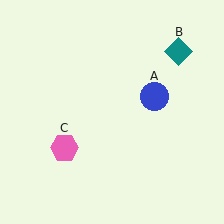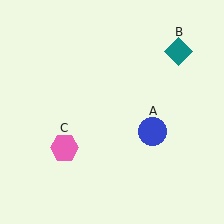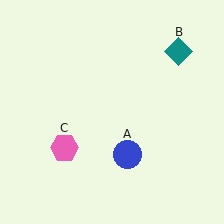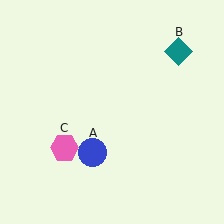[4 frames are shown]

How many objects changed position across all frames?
1 object changed position: blue circle (object A).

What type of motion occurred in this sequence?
The blue circle (object A) rotated clockwise around the center of the scene.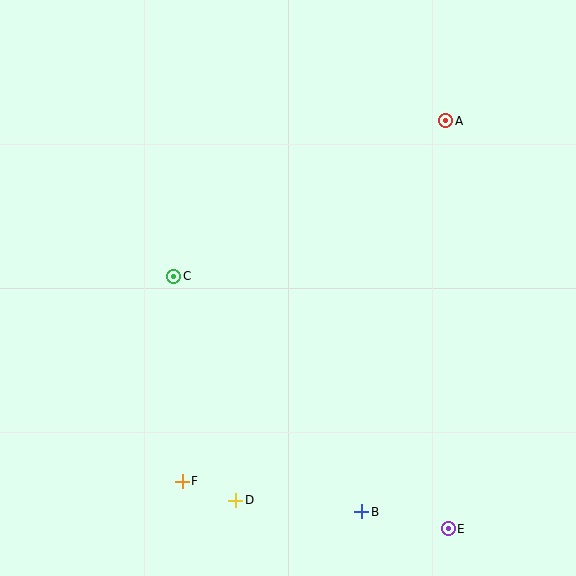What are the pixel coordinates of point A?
Point A is at (446, 121).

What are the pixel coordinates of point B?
Point B is at (362, 512).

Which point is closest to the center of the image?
Point C at (174, 276) is closest to the center.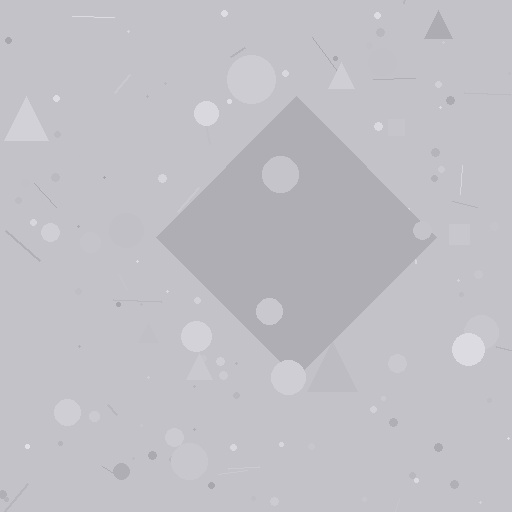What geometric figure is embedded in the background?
A diamond is embedded in the background.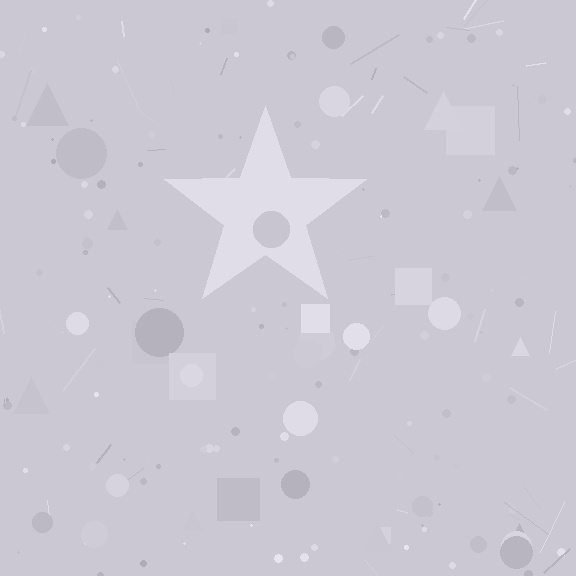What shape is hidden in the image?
A star is hidden in the image.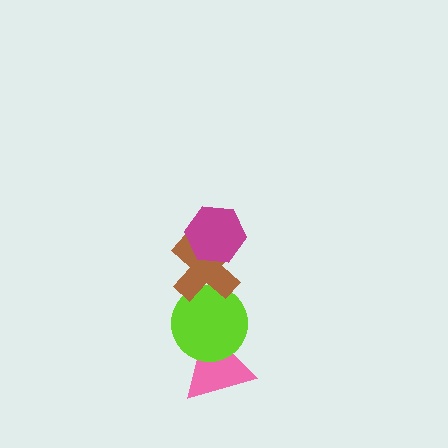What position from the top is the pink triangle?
The pink triangle is 4th from the top.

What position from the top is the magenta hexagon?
The magenta hexagon is 1st from the top.